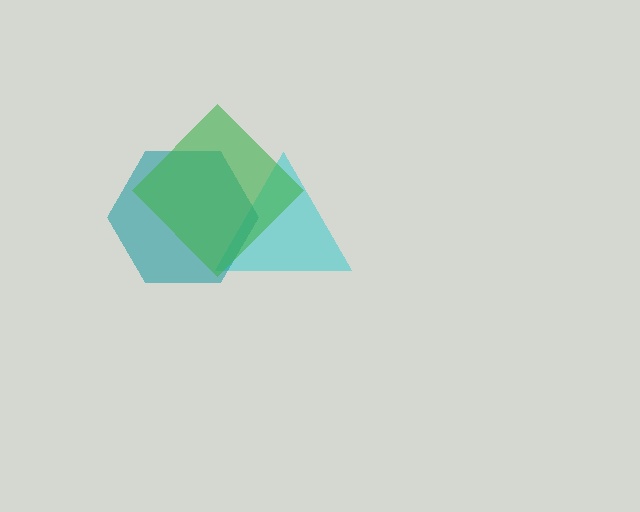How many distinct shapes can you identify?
There are 3 distinct shapes: a cyan triangle, a teal hexagon, a green diamond.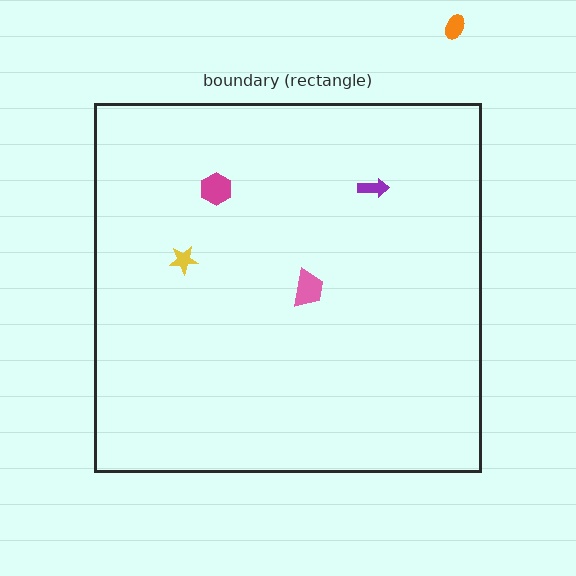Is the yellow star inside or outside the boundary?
Inside.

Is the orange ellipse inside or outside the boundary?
Outside.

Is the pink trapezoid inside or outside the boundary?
Inside.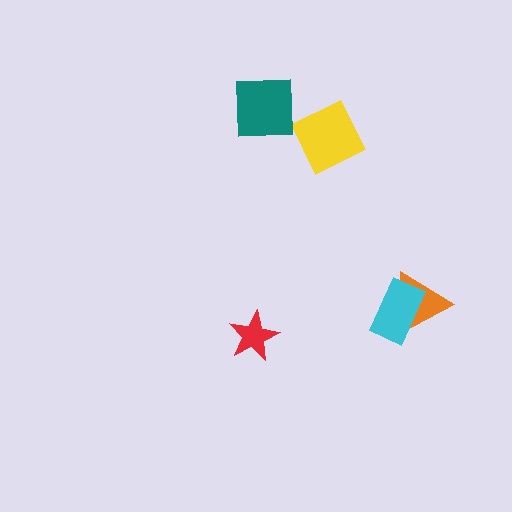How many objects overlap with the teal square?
0 objects overlap with the teal square.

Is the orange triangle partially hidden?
Yes, it is partially covered by another shape.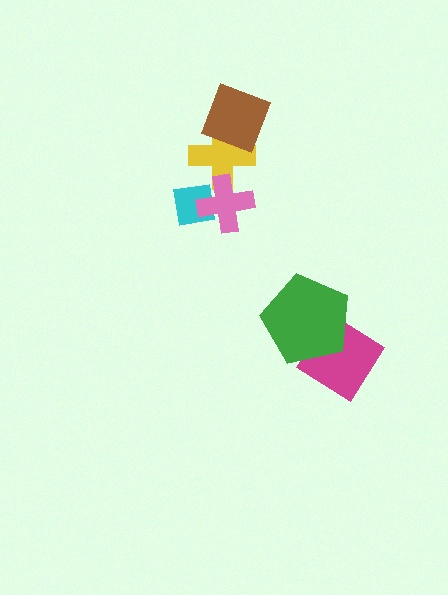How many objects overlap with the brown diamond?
1 object overlaps with the brown diamond.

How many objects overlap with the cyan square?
1 object overlaps with the cyan square.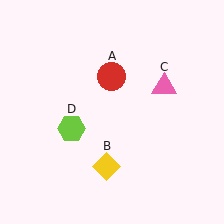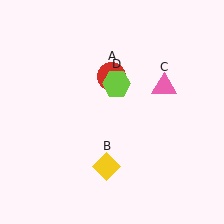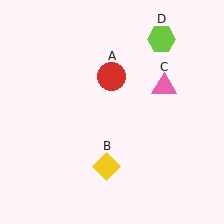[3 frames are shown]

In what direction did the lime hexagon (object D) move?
The lime hexagon (object D) moved up and to the right.